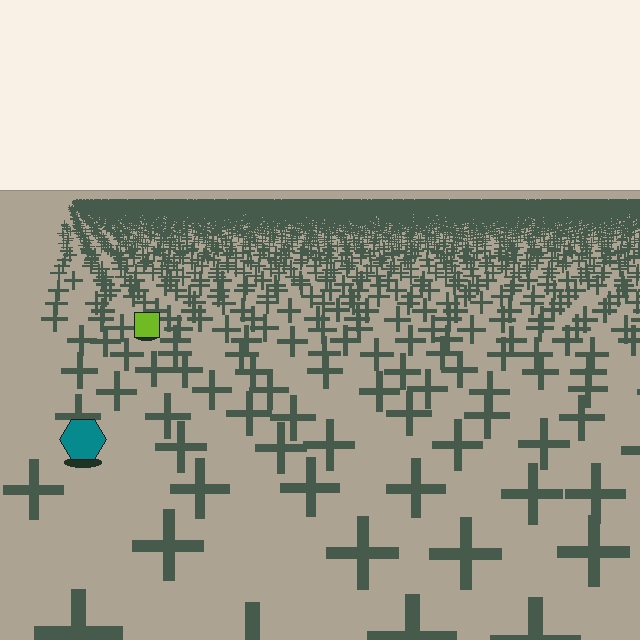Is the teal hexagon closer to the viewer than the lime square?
Yes. The teal hexagon is closer — you can tell from the texture gradient: the ground texture is coarser near it.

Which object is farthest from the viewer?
The lime square is farthest from the viewer. It appears smaller and the ground texture around it is denser.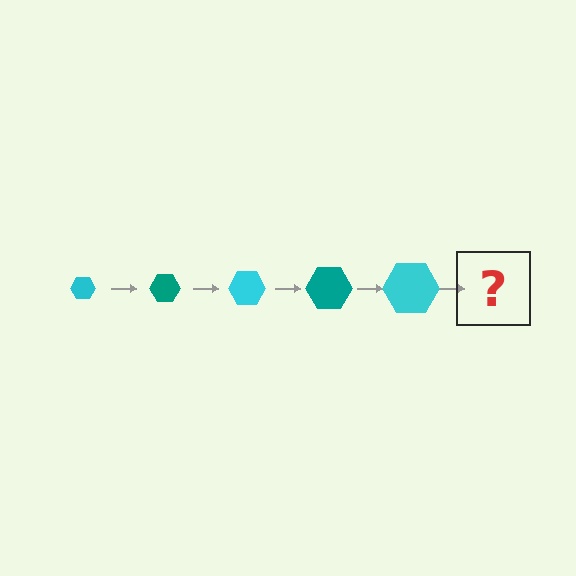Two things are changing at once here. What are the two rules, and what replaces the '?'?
The two rules are that the hexagon grows larger each step and the color cycles through cyan and teal. The '?' should be a teal hexagon, larger than the previous one.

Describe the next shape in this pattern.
It should be a teal hexagon, larger than the previous one.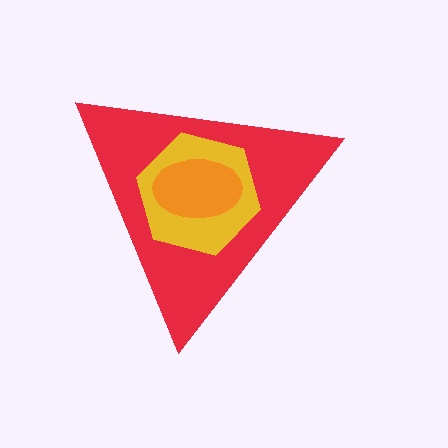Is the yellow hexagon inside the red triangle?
Yes.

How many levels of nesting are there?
3.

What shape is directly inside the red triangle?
The yellow hexagon.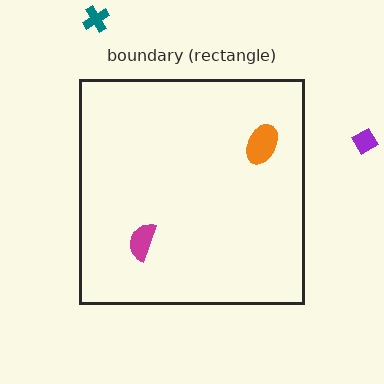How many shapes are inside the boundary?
2 inside, 2 outside.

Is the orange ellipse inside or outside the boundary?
Inside.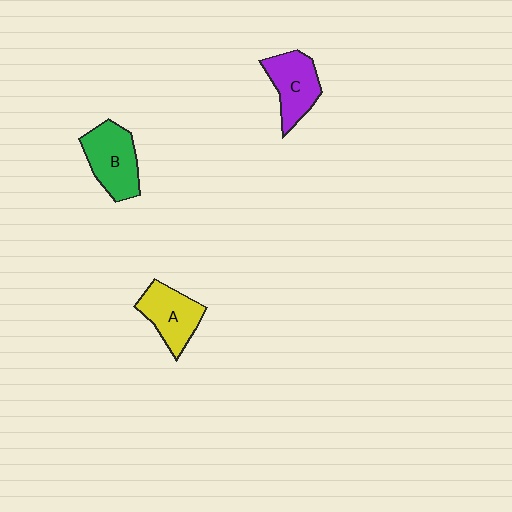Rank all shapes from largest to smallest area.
From largest to smallest: B (green), C (purple), A (yellow).